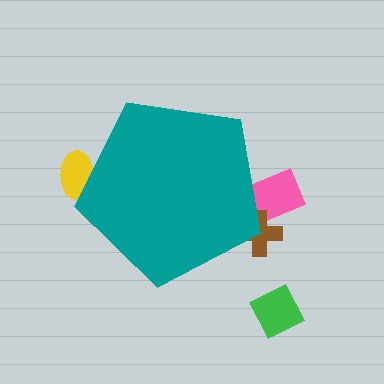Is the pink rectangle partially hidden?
Yes, the pink rectangle is partially hidden behind the teal pentagon.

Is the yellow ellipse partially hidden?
Yes, the yellow ellipse is partially hidden behind the teal pentagon.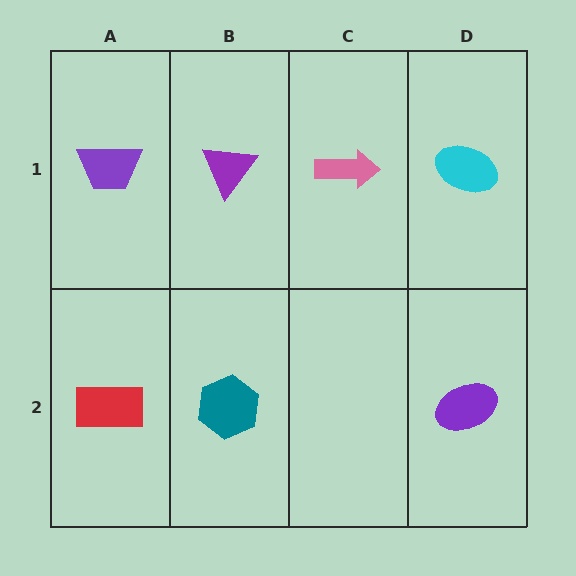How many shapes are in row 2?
3 shapes.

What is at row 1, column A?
A purple trapezoid.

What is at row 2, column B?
A teal hexagon.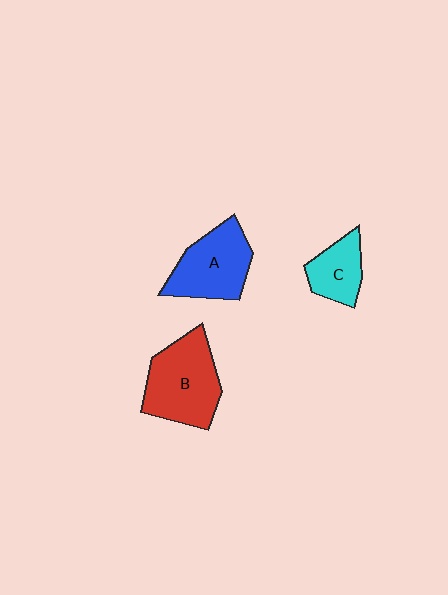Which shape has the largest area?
Shape B (red).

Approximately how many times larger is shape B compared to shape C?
Approximately 1.8 times.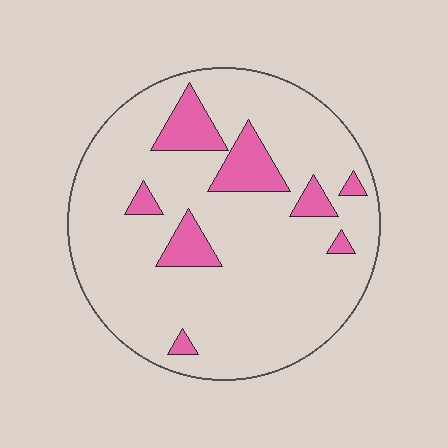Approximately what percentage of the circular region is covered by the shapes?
Approximately 15%.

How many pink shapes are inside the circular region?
8.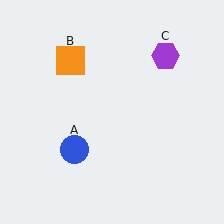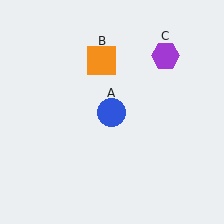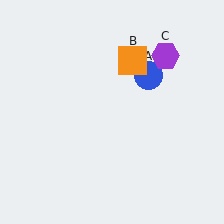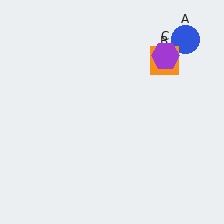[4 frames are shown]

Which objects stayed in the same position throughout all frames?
Purple hexagon (object C) remained stationary.